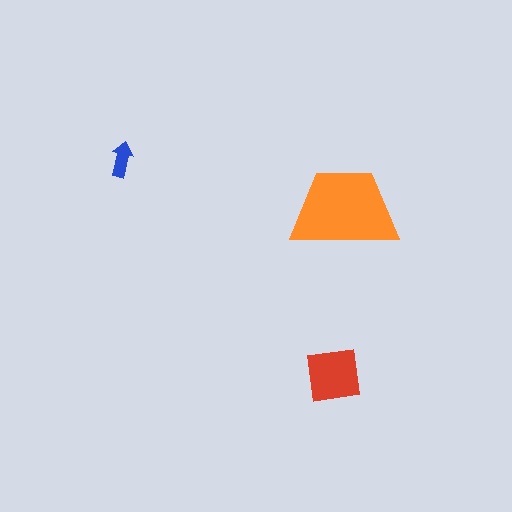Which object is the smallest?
The blue arrow.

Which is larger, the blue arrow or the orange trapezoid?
The orange trapezoid.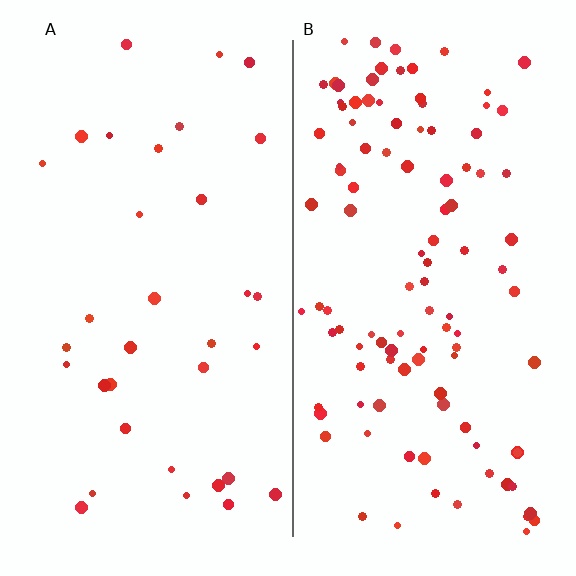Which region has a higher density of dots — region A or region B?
B (the right).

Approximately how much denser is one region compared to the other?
Approximately 3.2× — region B over region A.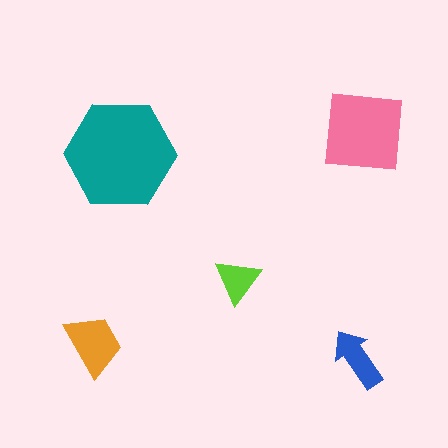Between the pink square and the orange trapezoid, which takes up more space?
The pink square.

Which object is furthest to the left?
The orange trapezoid is leftmost.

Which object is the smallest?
The lime triangle.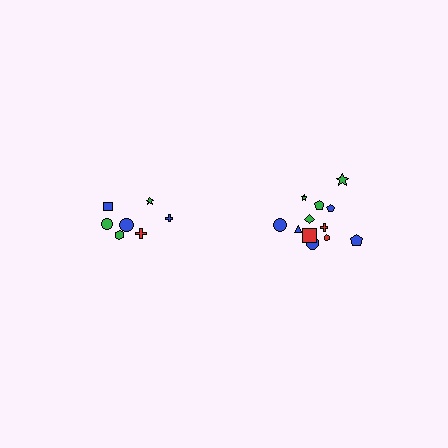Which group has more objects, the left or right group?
The right group.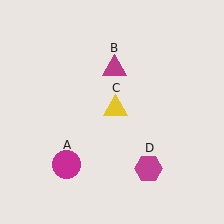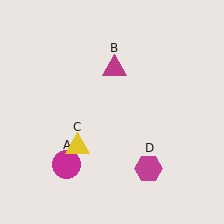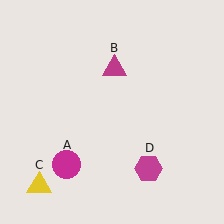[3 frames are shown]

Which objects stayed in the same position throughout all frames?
Magenta circle (object A) and magenta triangle (object B) and magenta hexagon (object D) remained stationary.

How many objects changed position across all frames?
1 object changed position: yellow triangle (object C).